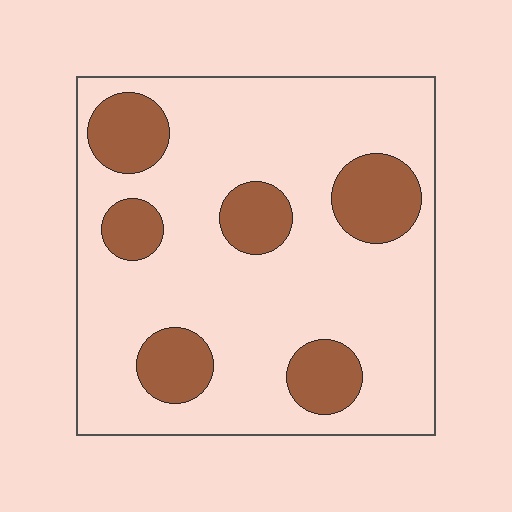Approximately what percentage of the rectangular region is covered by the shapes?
Approximately 20%.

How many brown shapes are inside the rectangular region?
6.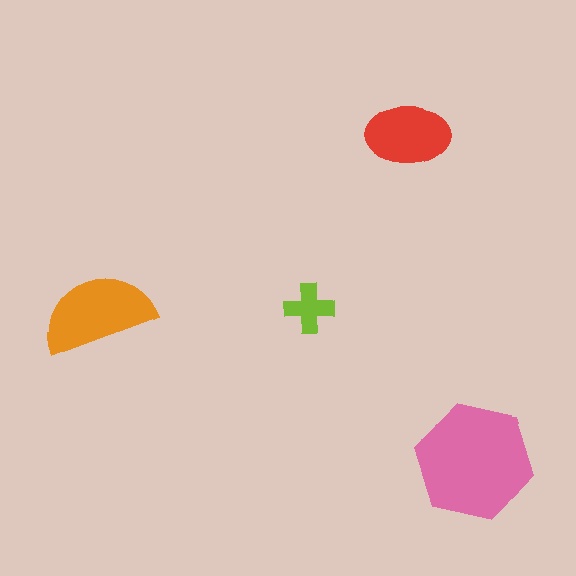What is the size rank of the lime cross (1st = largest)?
4th.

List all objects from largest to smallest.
The pink hexagon, the orange semicircle, the red ellipse, the lime cross.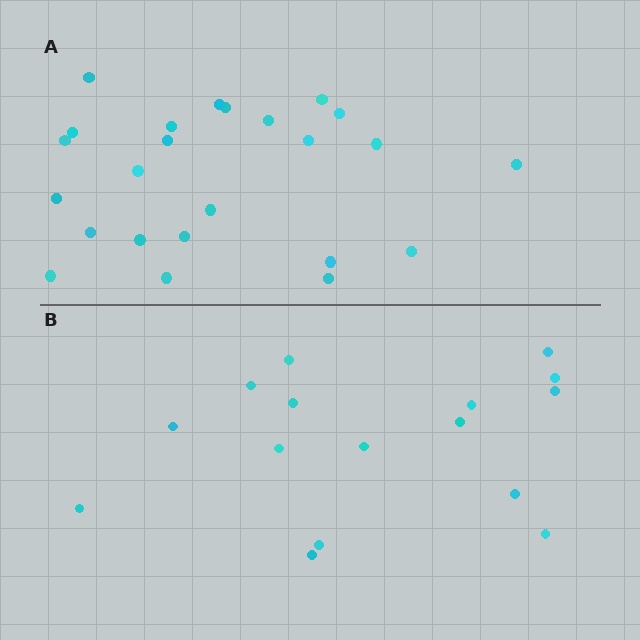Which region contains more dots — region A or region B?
Region A (the top region) has more dots.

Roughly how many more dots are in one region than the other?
Region A has roughly 8 or so more dots than region B.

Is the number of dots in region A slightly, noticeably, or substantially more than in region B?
Region A has substantially more. The ratio is roughly 1.5 to 1.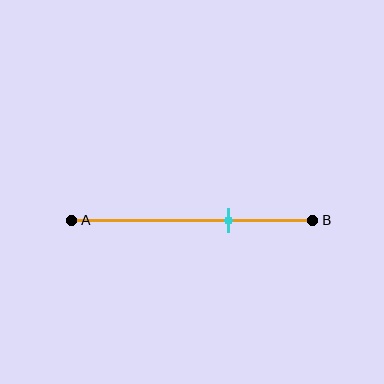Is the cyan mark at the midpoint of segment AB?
No, the mark is at about 65% from A, not at the 50% midpoint.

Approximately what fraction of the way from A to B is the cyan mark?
The cyan mark is approximately 65% of the way from A to B.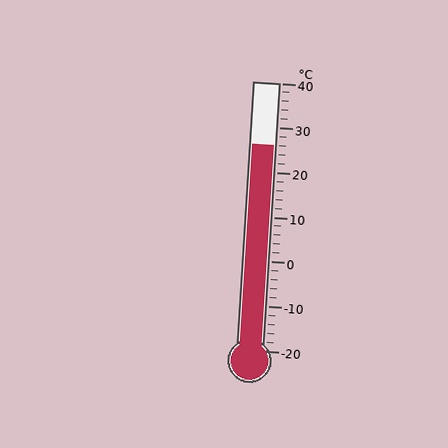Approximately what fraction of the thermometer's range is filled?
The thermometer is filled to approximately 75% of its range.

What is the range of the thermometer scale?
The thermometer scale ranges from -20°C to 40°C.